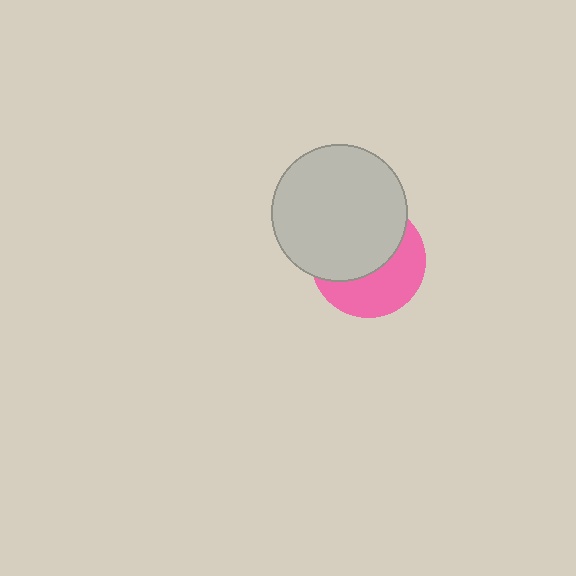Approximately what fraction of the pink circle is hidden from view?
Roughly 55% of the pink circle is hidden behind the light gray circle.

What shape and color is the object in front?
The object in front is a light gray circle.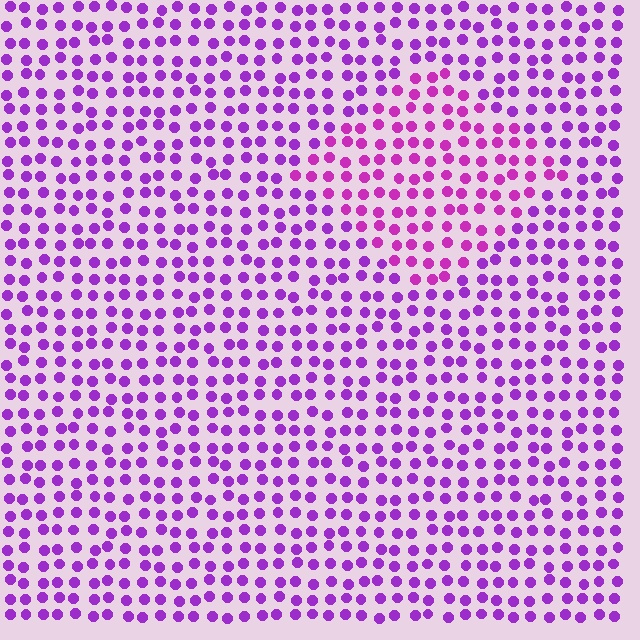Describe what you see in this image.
The image is filled with small purple elements in a uniform arrangement. A diamond-shaped region is visible where the elements are tinted to a slightly different hue, forming a subtle color boundary.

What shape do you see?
I see a diamond.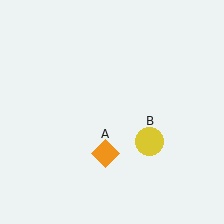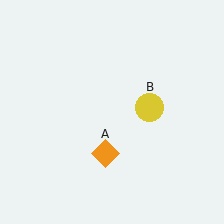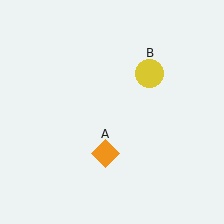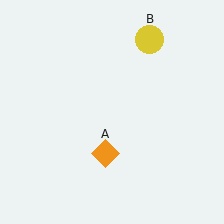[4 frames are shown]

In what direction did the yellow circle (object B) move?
The yellow circle (object B) moved up.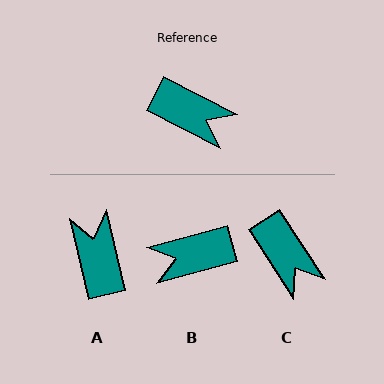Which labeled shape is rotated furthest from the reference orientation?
B, about 138 degrees away.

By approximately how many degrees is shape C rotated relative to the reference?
Approximately 30 degrees clockwise.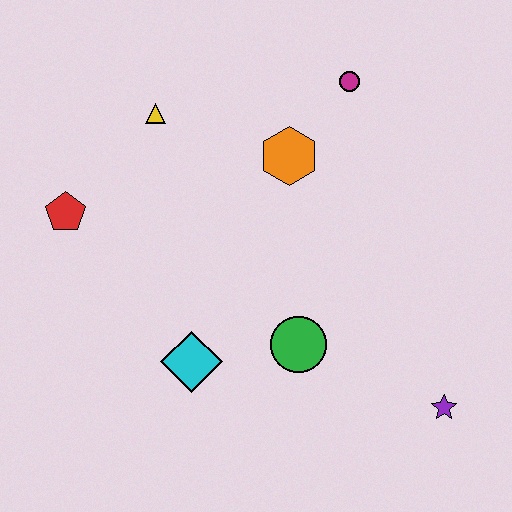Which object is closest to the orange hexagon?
The magenta circle is closest to the orange hexagon.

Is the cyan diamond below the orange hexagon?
Yes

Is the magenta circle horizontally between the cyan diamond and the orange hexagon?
No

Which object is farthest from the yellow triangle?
The purple star is farthest from the yellow triangle.